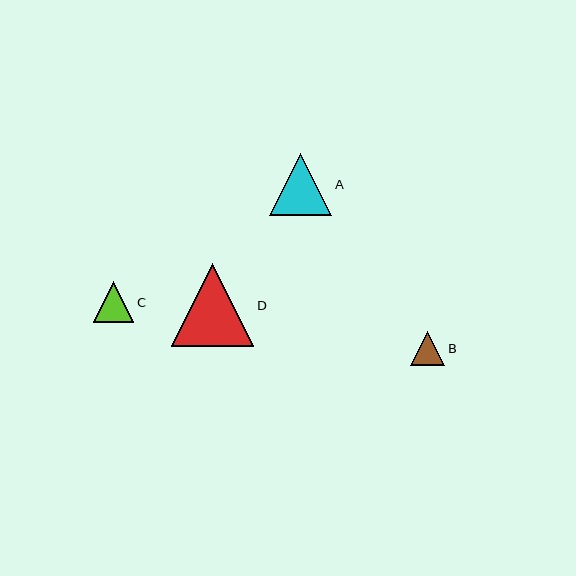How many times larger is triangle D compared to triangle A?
Triangle D is approximately 1.3 times the size of triangle A.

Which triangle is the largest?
Triangle D is the largest with a size of approximately 82 pixels.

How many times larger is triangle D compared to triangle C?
Triangle D is approximately 2.0 times the size of triangle C.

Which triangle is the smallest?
Triangle B is the smallest with a size of approximately 34 pixels.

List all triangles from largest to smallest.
From largest to smallest: D, A, C, B.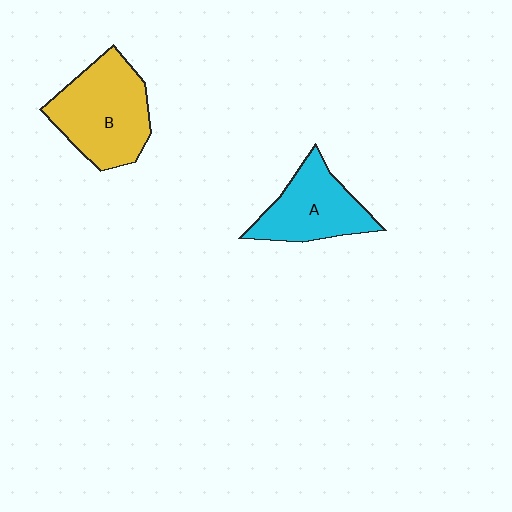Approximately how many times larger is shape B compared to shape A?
Approximately 1.3 times.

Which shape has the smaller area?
Shape A (cyan).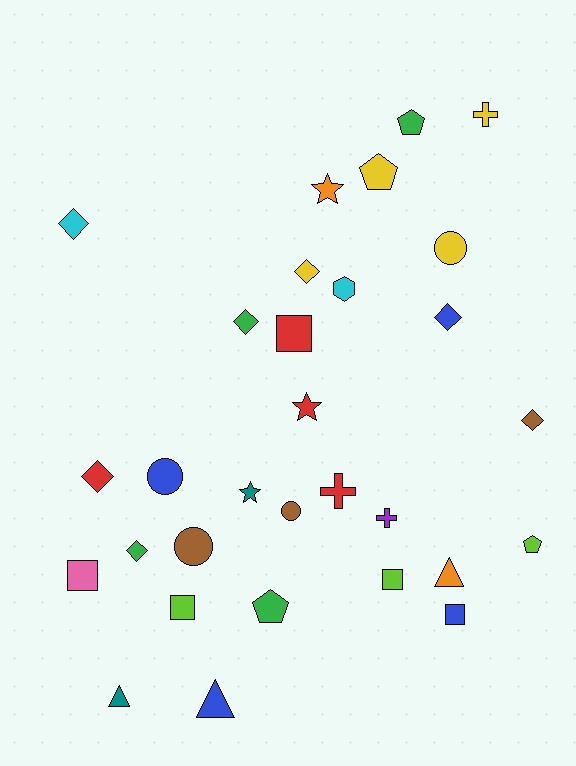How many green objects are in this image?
There are 4 green objects.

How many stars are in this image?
There are 3 stars.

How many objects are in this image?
There are 30 objects.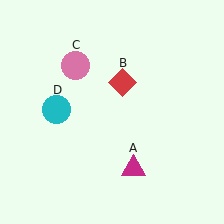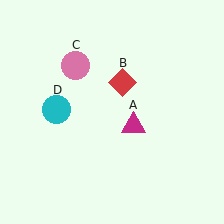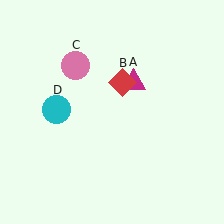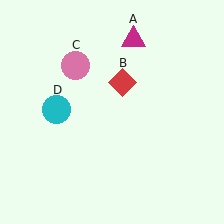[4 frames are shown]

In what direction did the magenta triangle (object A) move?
The magenta triangle (object A) moved up.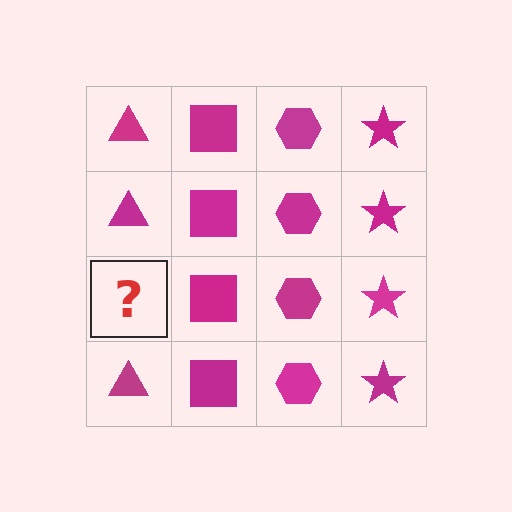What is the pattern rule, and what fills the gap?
The rule is that each column has a consistent shape. The gap should be filled with a magenta triangle.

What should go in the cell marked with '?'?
The missing cell should contain a magenta triangle.